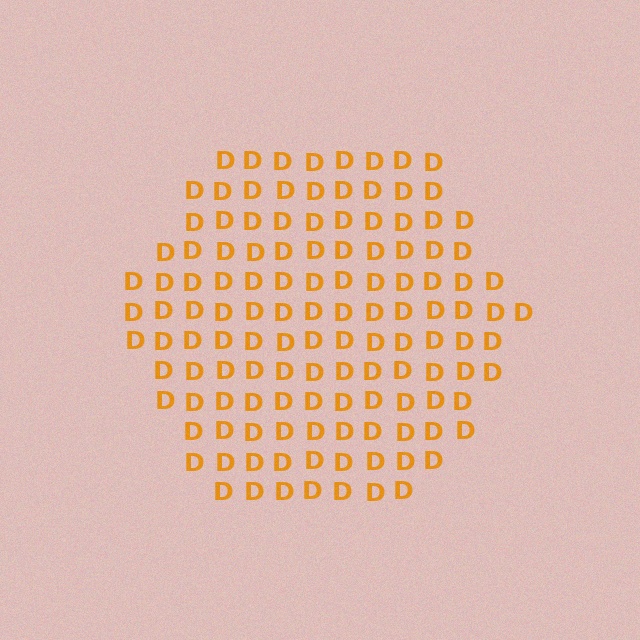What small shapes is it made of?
It is made of small letter D's.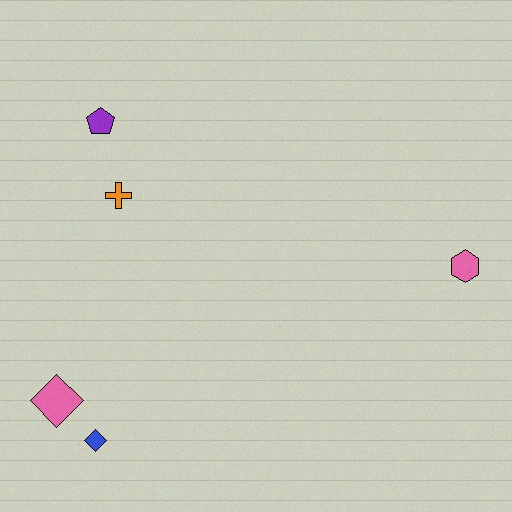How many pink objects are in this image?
There are 2 pink objects.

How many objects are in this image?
There are 5 objects.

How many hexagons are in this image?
There is 1 hexagon.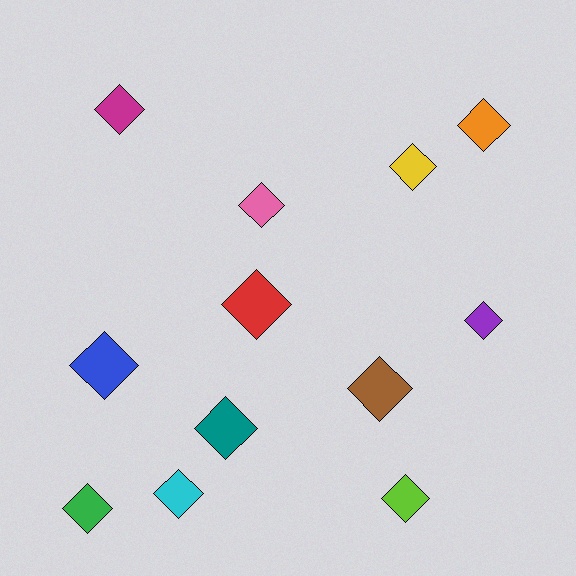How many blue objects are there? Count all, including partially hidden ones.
There is 1 blue object.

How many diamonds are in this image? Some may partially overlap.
There are 12 diamonds.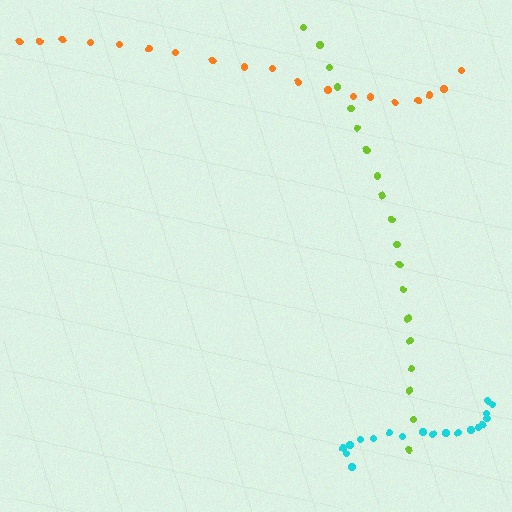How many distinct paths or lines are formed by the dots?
There are 3 distinct paths.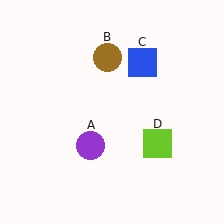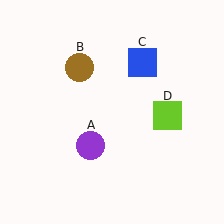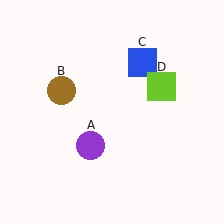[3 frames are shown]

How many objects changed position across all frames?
2 objects changed position: brown circle (object B), lime square (object D).